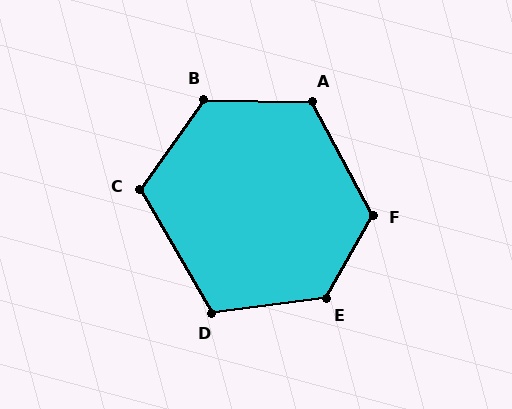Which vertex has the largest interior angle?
E, at approximately 127 degrees.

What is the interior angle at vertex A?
Approximately 119 degrees (obtuse).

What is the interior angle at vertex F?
Approximately 123 degrees (obtuse).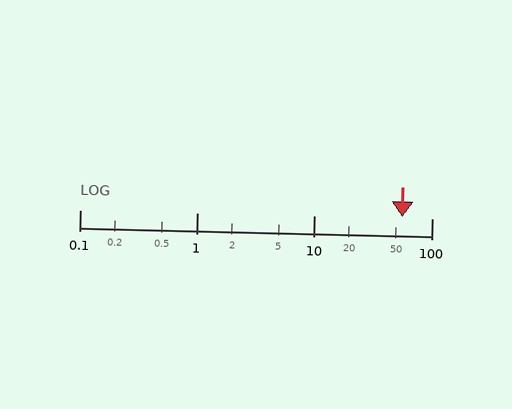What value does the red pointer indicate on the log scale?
The pointer indicates approximately 56.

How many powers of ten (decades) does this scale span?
The scale spans 3 decades, from 0.1 to 100.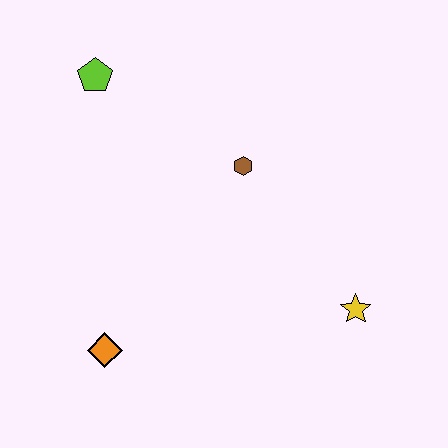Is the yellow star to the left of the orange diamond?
No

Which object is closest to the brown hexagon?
The lime pentagon is closest to the brown hexagon.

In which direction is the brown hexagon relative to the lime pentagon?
The brown hexagon is to the right of the lime pentagon.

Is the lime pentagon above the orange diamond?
Yes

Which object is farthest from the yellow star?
The lime pentagon is farthest from the yellow star.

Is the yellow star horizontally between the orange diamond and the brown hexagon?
No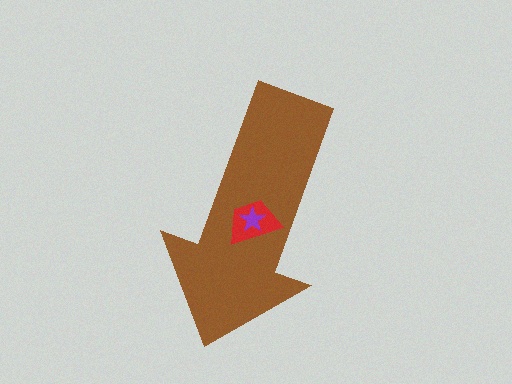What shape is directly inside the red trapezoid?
The purple star.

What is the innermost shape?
The purple star.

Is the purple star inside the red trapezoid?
Yes.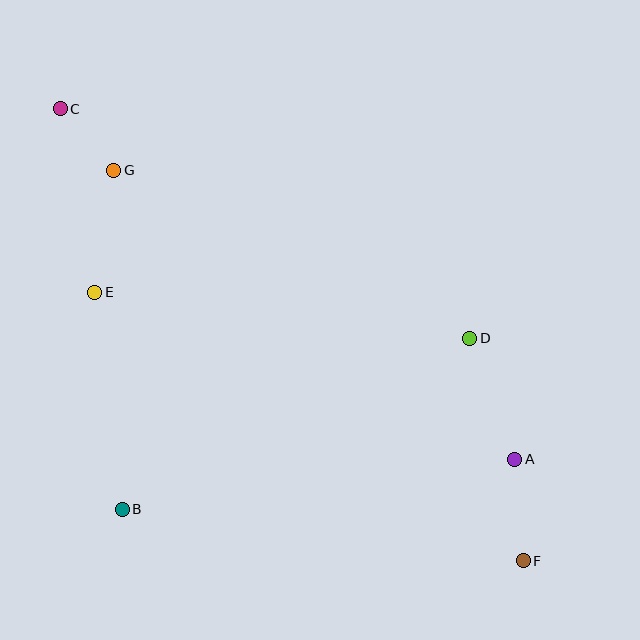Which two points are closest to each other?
Points C and G are closest to each other.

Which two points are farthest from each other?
Points C and F are farthest from each other.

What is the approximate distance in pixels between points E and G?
The distance between E and G is approximately 124 pixels.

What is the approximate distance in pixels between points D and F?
The distance between D and F is approximately 229 pixels.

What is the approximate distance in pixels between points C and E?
The distance between C and E is approximately 187 pixels.